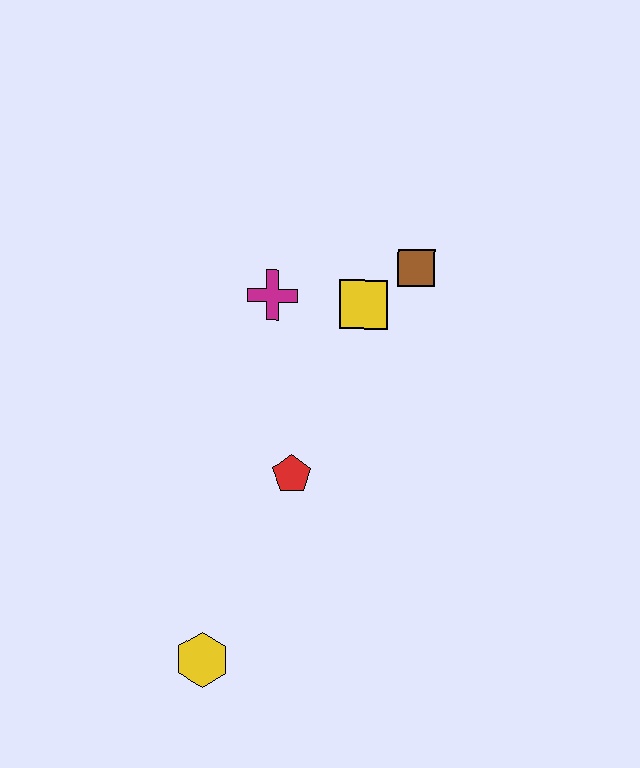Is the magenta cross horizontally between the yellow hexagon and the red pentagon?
Yes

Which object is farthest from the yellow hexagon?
The brown square is farthest from the yellow hexagon.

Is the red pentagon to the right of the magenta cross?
Yes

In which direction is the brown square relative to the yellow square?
The brown square is to the right of the yellow square.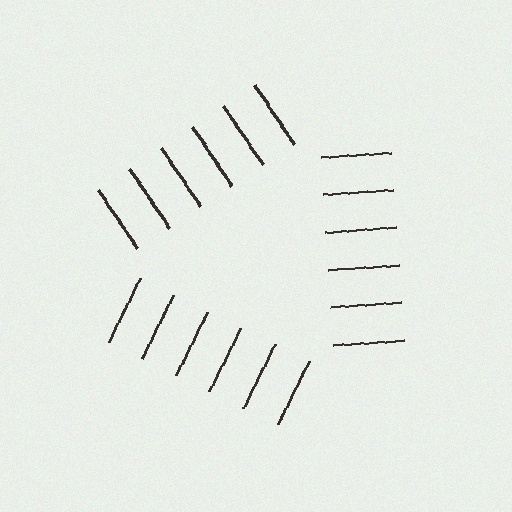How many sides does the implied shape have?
3 sides — the line-ends trace a triangle.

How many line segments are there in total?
18 — 6 along each of the 3 edges.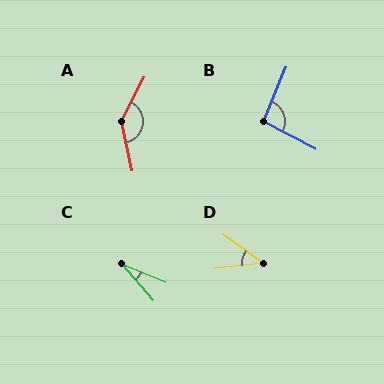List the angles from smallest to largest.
C (28°), D (42°), B (96°), A (141°).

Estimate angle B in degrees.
Approximately 96 degrees.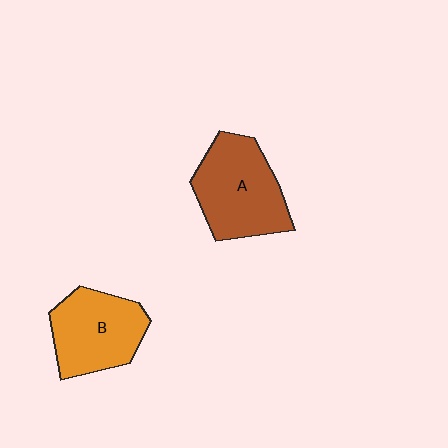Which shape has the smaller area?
Shape B (orange).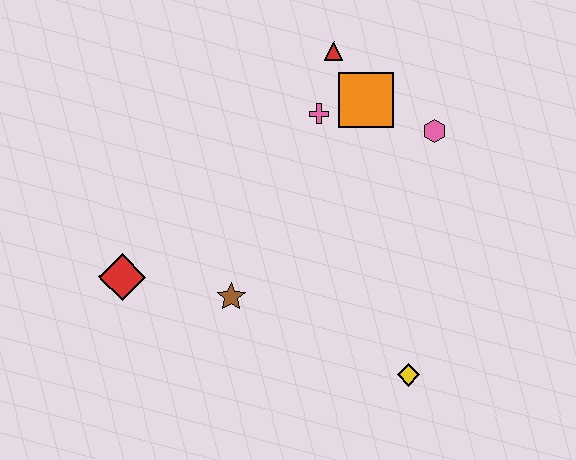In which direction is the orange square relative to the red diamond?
The orange square is to the right of the red diamond.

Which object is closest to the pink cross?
The orange square is closest to the pink cross.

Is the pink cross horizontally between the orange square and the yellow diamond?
No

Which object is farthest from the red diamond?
The pink hexagon is farthest from the red diamond.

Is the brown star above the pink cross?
No